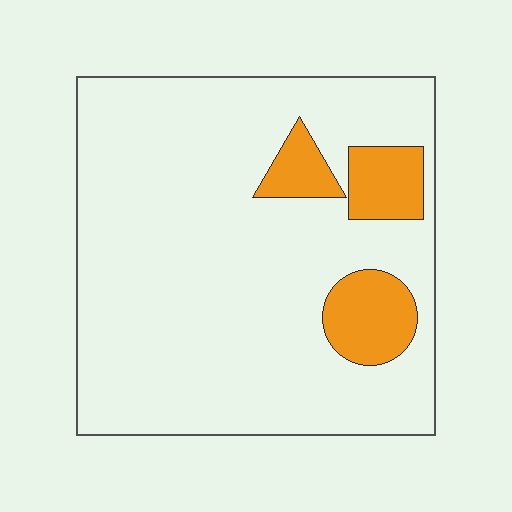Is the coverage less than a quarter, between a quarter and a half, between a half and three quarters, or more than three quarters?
Less than a quarter.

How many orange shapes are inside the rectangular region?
3.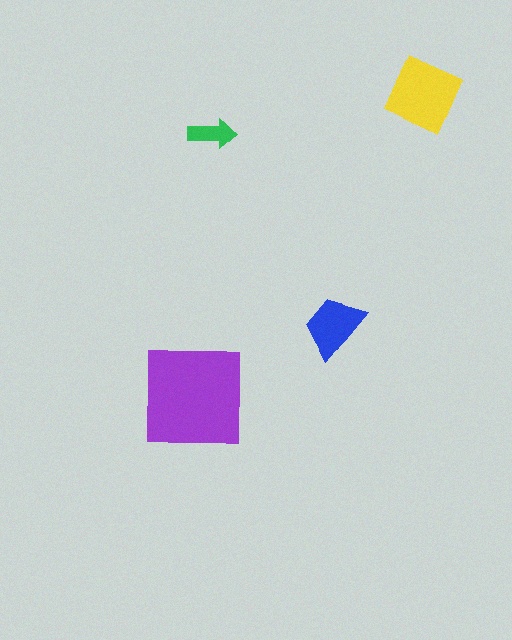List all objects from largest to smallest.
The purple square, the yellow diamond, the blue trapezoid, the green arrow.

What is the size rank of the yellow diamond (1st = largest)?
2nd.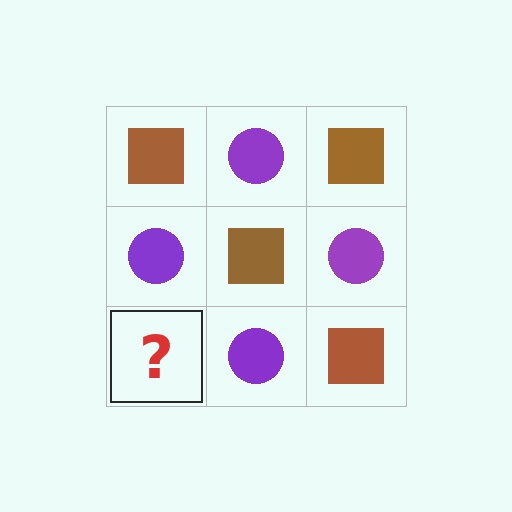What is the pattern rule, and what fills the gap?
The rule is that it alternates brown square and purple circle in a checkerboard pattern. The gap should be filled with a brown square.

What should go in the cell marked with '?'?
The missing cell should contain a brown square.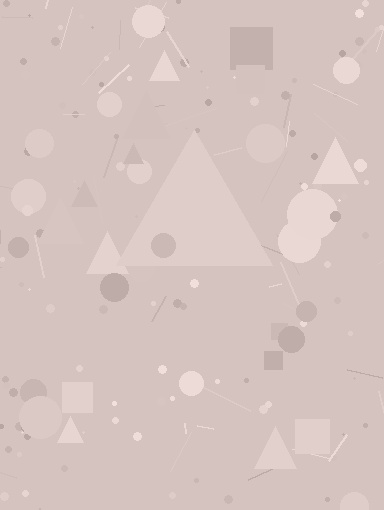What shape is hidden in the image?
A triangle is hidden in the image.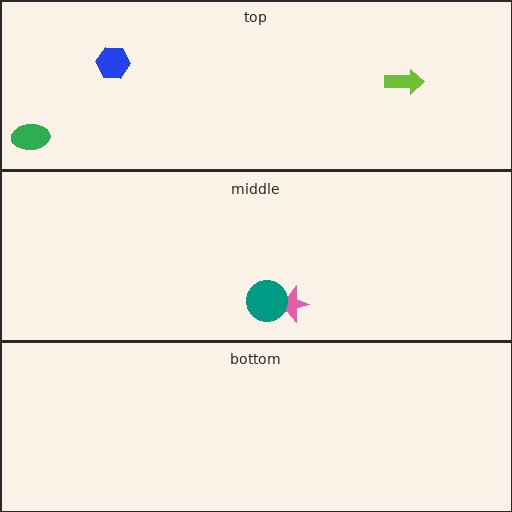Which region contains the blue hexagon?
The top region.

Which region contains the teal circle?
The middle region.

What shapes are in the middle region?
The pink star, the teal circle.